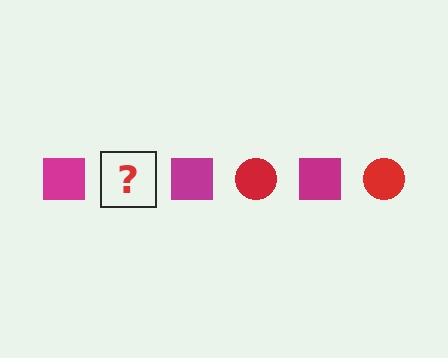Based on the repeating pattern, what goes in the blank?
The blank should be a red circle.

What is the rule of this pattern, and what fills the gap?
The rule is that the pattern alternates between magenta square and red circle. The gap should be filled with a red circle.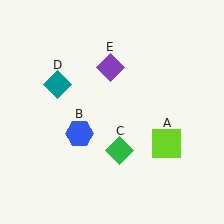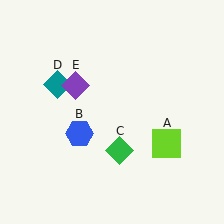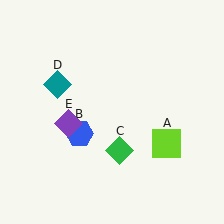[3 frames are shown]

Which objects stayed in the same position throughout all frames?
Lime square (object A) and blue hexagon (object B) and green diamond (object C) and teal diamond (object D) remained stationary.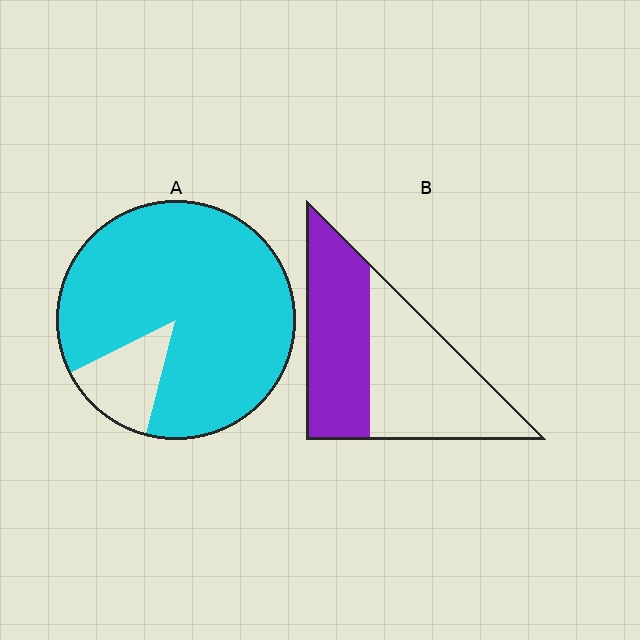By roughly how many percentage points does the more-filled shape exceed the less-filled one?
By roughly 40 percentage points (A over B).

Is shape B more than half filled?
Roughly half.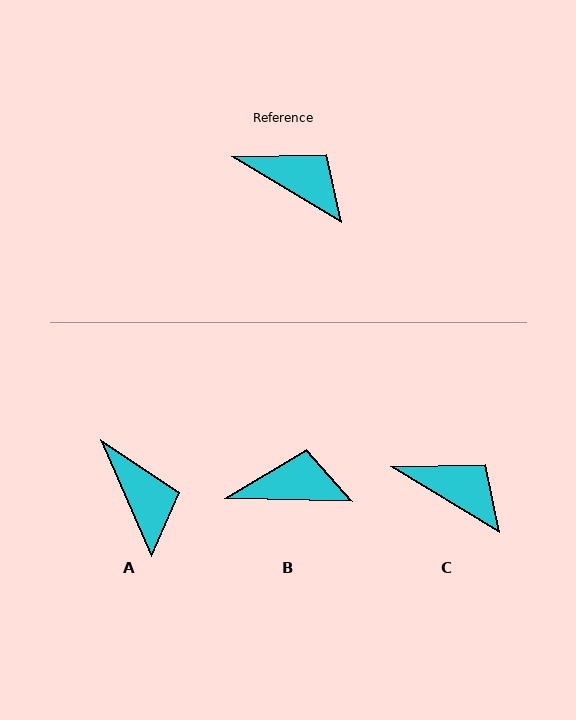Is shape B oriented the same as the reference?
No, it is off by about 30 degrees.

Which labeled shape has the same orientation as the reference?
C.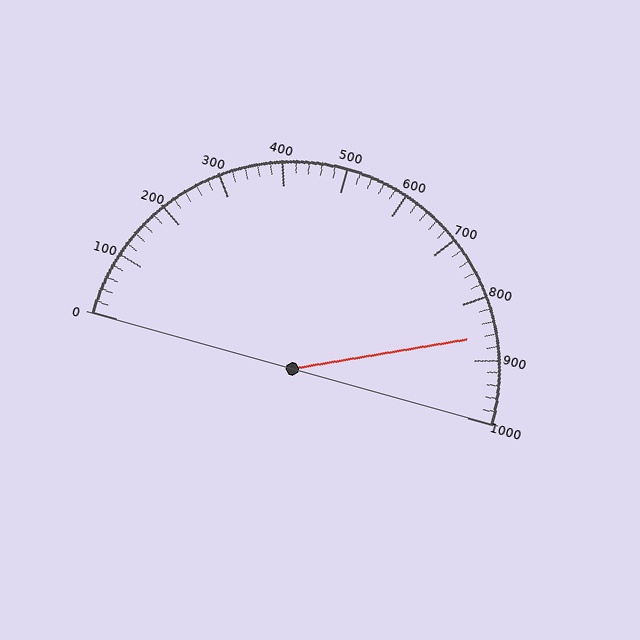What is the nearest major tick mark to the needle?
The nearest major tick mark is 900.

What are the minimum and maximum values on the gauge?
The gauge ranges from 0 to 1000.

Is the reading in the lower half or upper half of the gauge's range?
The reading is in the upper half of the range (0 to 1000).